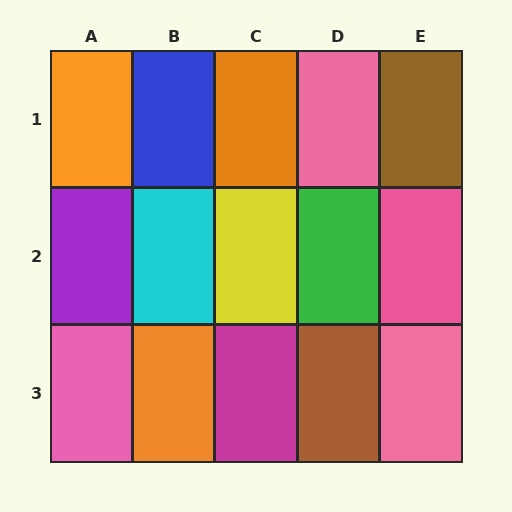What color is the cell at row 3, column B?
Orange.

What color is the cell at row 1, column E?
Brown.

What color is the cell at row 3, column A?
Pink.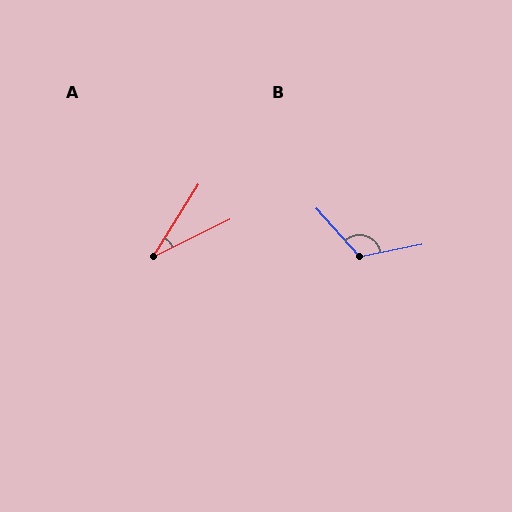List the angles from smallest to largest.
A (32°), B (121°).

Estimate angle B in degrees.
Approximately 121 degrees.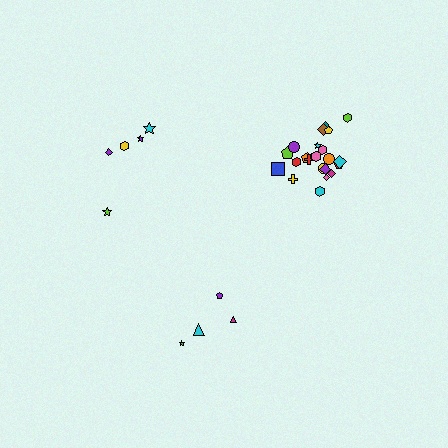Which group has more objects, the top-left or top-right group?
The top-right group.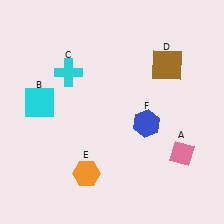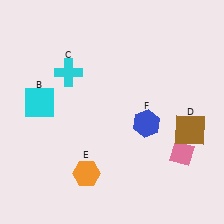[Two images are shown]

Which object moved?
The brown square (D) moved down.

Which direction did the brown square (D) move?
The brown square (D) moved down.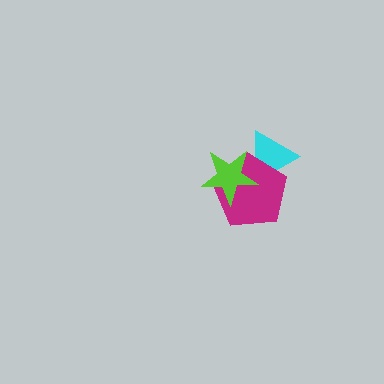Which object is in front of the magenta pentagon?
The lime star is in front of the magenta pentagon.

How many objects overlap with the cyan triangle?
2 objects overlap with the cyan triangle.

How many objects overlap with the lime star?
2 objects overlap with the lime star.